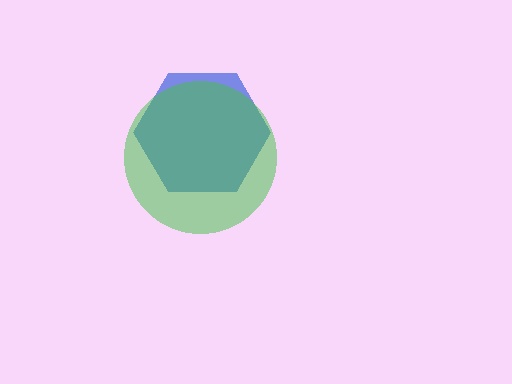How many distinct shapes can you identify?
There are 2 distinct shapes: a blue hexagon, a green circle.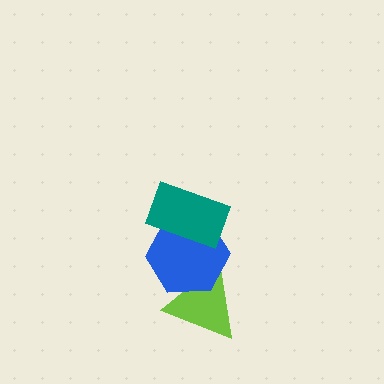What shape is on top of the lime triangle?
The blue hexagon is on top of the lime triangle.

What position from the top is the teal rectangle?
The teal rectangle is 1st from the top.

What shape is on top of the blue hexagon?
The teal rectangle is on top of the blue hexagon.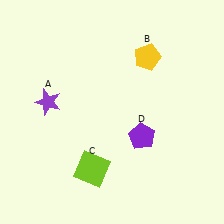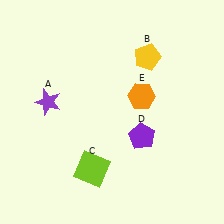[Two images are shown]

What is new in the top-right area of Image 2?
An orange hexagon (E) was added in the top-right area of Image 2.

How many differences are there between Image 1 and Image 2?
There is 1 difference between the two images.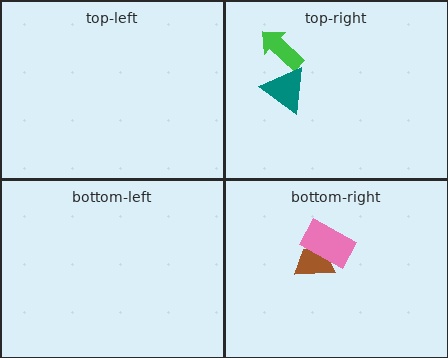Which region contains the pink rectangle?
The bottom-right region.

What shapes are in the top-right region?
The green arrow, the teal triangle.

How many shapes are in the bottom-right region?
2.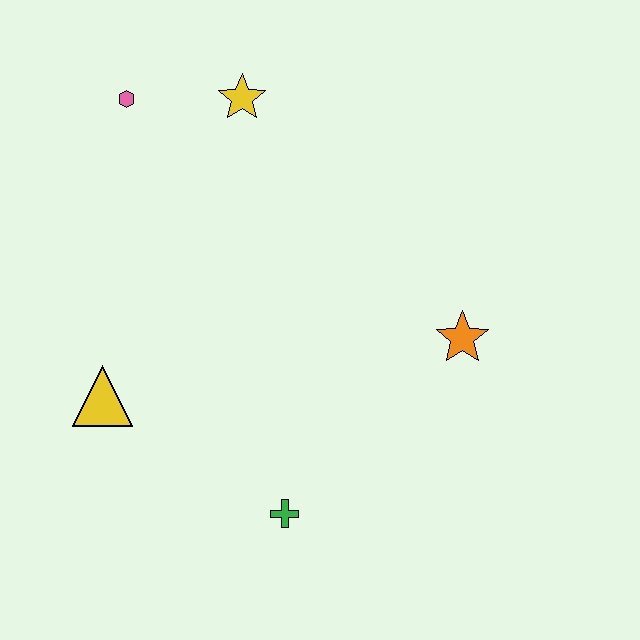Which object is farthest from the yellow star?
The green cross is farthest from the yellow star.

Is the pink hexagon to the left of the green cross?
Yes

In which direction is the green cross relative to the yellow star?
The green cross is below the yellow star.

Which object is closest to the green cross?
The yellow triangle is closest to the green cross.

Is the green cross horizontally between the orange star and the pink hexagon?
Yes